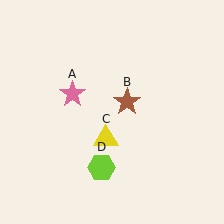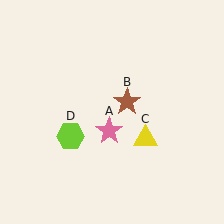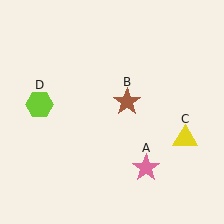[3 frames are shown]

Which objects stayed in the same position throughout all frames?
Brown star (object B) remained stationary.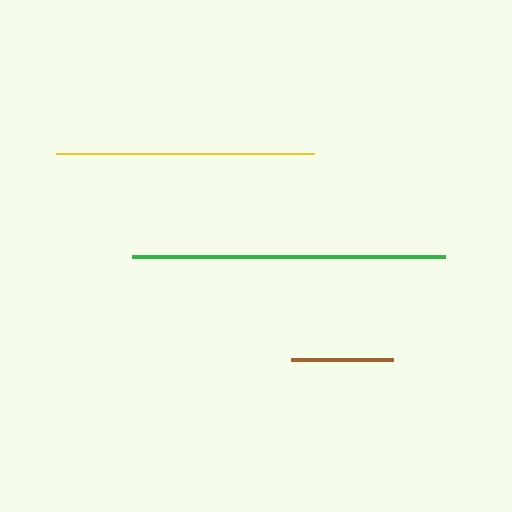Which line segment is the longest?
The green line is the longest at approximately 312 pixels.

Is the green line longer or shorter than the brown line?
The green line is longer than the brown line.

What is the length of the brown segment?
The brown segment is approximately 102 pixels long.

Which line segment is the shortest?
The brown line is the shortest at approximately 102 pixels.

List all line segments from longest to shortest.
From longest to shortest: green, yellow, brown.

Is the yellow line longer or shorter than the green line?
The green line is longer than the yellow line.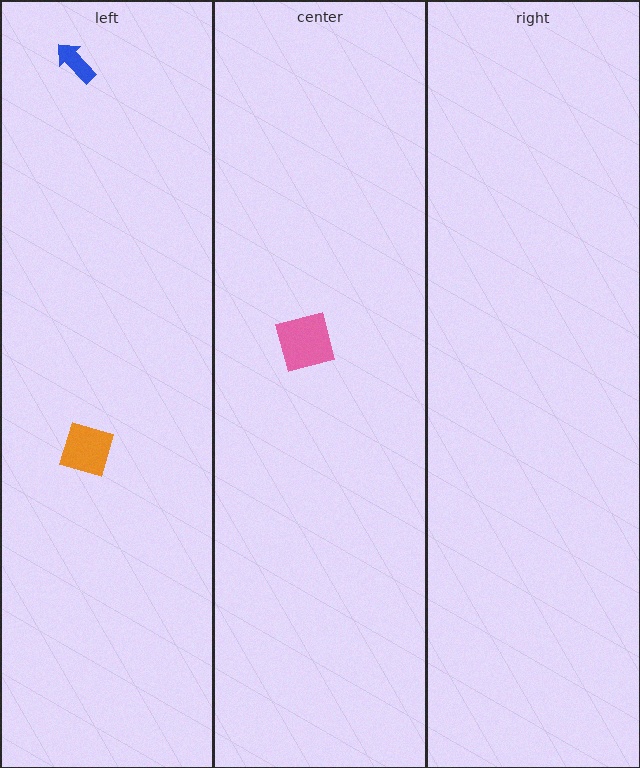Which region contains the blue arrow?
The left region.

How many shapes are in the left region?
2.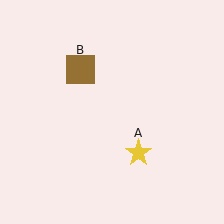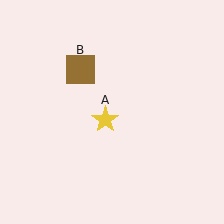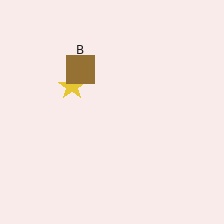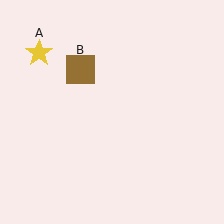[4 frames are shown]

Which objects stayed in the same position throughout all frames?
Brown square (object B) remained stationary.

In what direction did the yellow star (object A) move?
The yellow star (object A) moved up and to the left.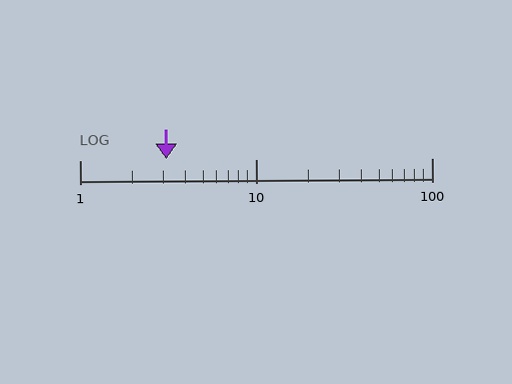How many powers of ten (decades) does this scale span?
The scale spans 2 decades, from 1 to 100.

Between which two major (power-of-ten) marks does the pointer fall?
The pointer is between 1 and 10.